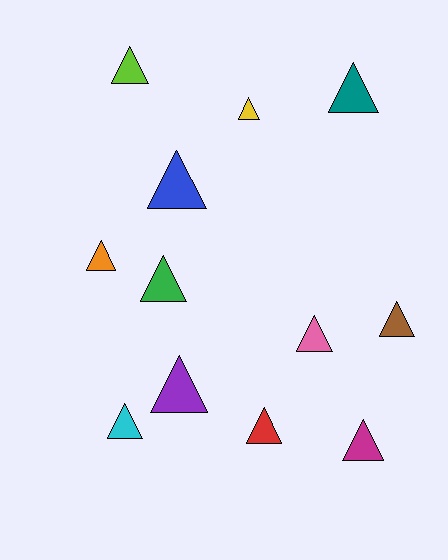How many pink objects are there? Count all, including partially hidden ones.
There is 1 pink object.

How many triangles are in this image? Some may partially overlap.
There are 12 triangles.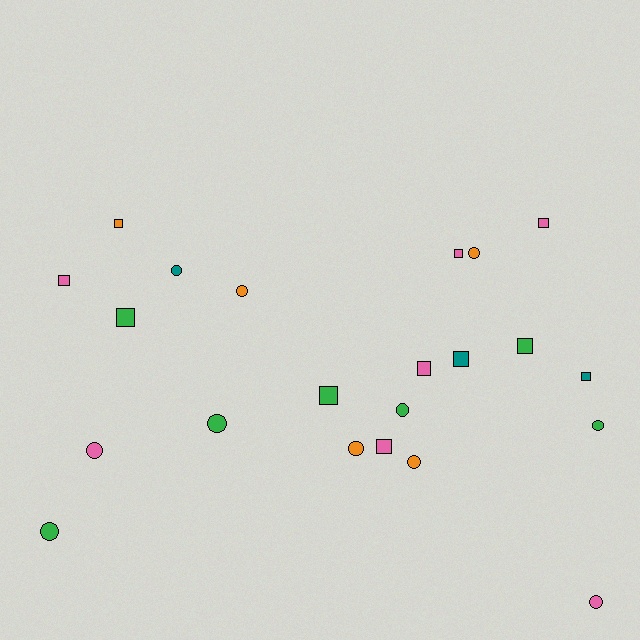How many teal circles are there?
There is 1 teal circle.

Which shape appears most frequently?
Square, with 11 objects.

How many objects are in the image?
There are 22 objects.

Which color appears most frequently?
Green, with 7 objects.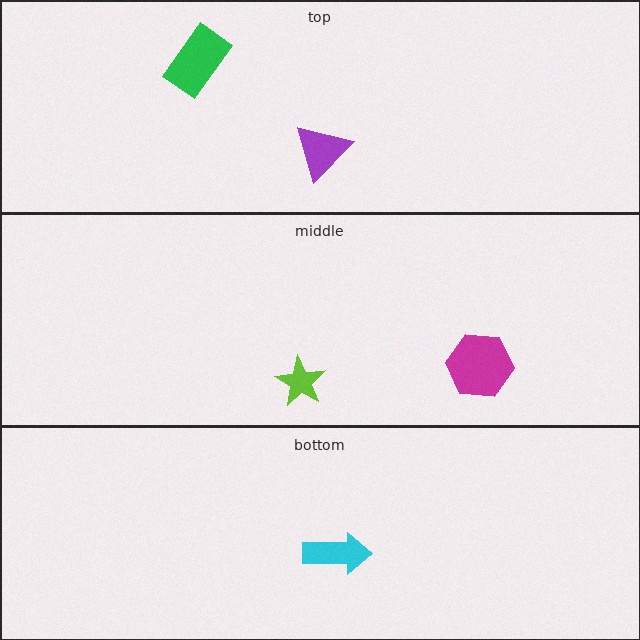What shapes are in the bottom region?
The cyan arrow.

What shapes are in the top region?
The purple triangle, the green rectangle.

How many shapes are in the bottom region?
1.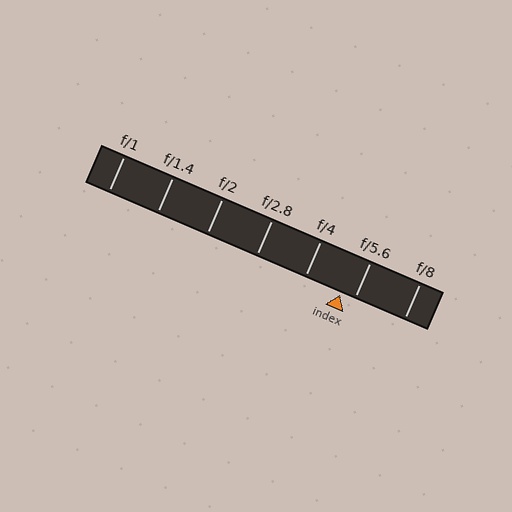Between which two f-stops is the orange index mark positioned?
The index mark is between f/4 and f/5.6.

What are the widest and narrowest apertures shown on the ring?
The widest aperture shown is f/1 and the narrowest is f/8.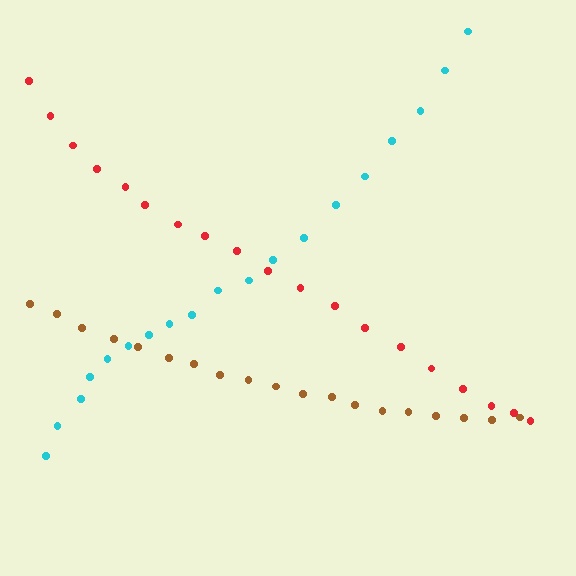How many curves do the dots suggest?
There are 3 distinct paths.